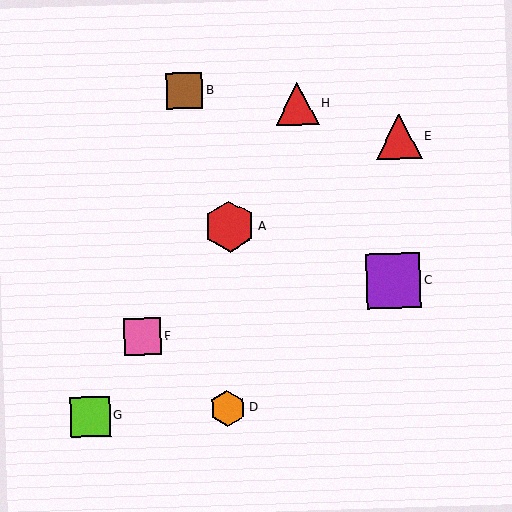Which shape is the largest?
The purple square (labeled C) is the largest.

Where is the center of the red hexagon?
The center of the red hexagon is at (230, 226).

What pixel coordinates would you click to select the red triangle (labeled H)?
Click at (297, 104) to select the red triangle H.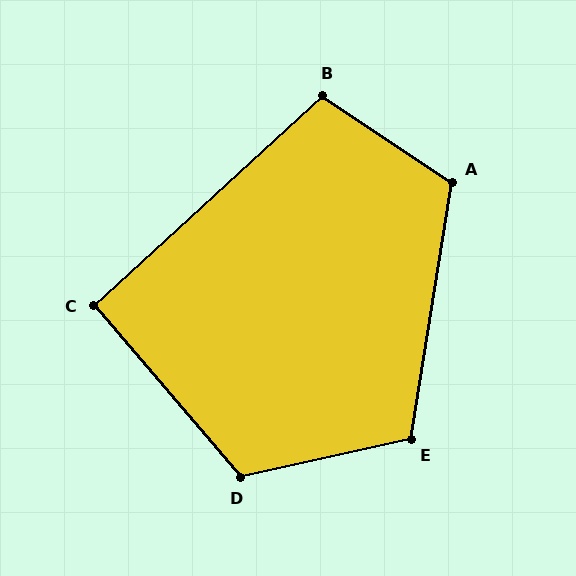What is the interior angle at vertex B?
Approximately 104 degrees (obtuse).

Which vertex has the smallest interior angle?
C, at approximately 92 degrees.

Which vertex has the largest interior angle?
D, at approximately 118 degrees.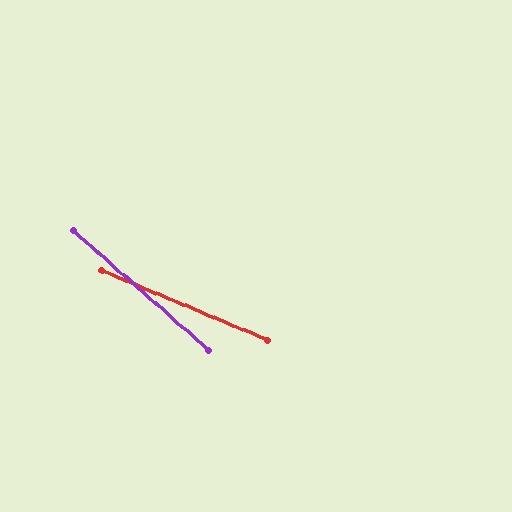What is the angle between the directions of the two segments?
Approximately 19 degrees.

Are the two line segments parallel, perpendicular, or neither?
Neither parallel nor perpendicular — they differ by about 19°.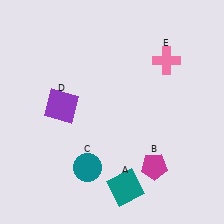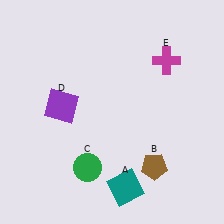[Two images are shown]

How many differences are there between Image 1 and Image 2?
There are 3 differences between the two images.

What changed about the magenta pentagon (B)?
In Image 1, B is magenta. In Image 2, it changed to brown.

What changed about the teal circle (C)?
In Image 1, C is teal. In Image 2, it changed to green.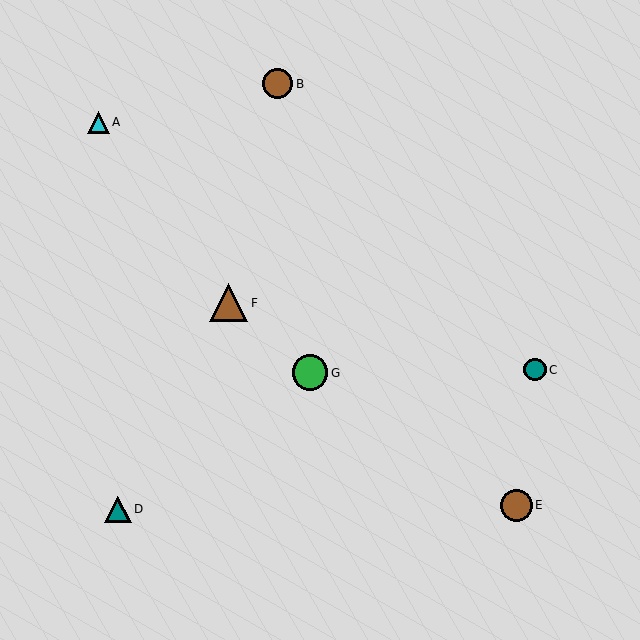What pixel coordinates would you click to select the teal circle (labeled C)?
Click at (535, 370) to select the teal circle C.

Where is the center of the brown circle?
The center of the brown circle is at (278, 84).